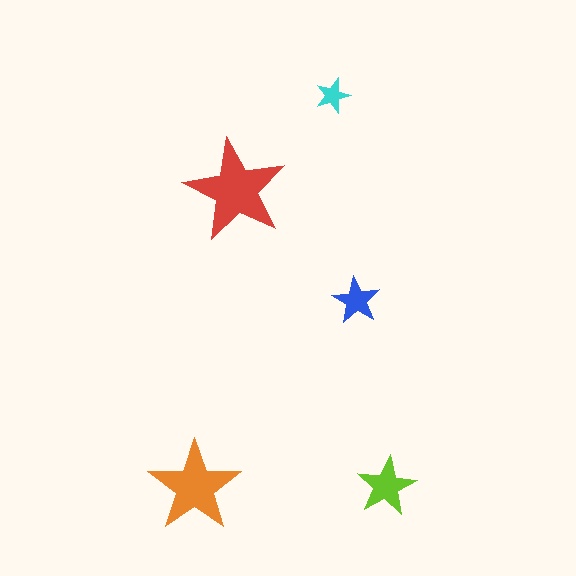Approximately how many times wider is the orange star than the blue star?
About 2 times wider.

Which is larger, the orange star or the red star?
The red one.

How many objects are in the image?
There are 5 objects in the image.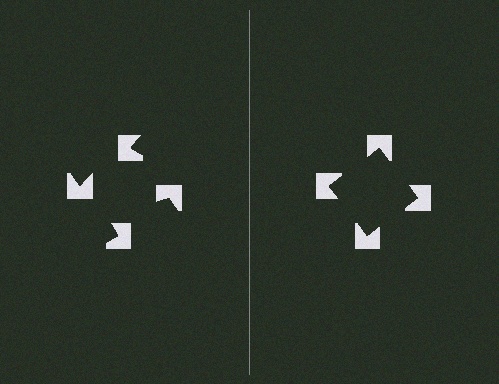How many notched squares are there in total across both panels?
8 — 4 on each side.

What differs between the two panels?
The notched squares are positioned identically on both sides; only the wedge orientations differ. On the right they align to a square; on the left they are misaligned.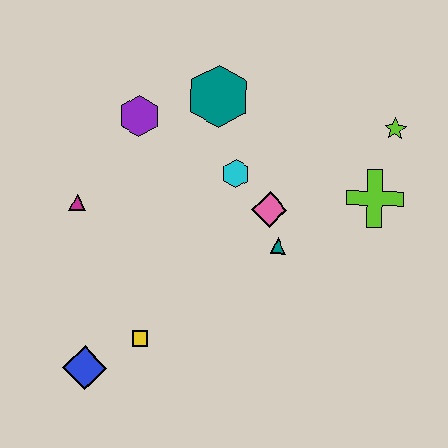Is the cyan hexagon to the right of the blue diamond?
Yes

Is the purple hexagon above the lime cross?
Yes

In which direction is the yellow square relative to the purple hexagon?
The yellow square is below the purple hexagon.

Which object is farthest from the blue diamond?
The lime star is farthest from the blue diamond.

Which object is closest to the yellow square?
The blue diamond is closest to the yellow square.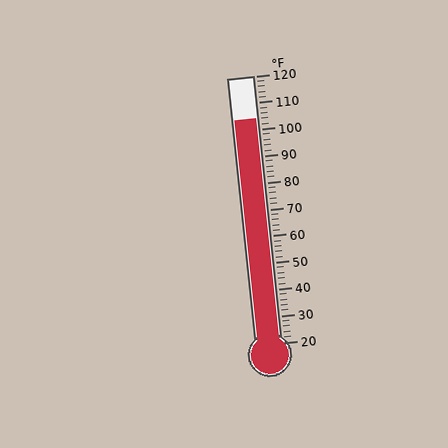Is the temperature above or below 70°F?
The temperature is above 70°F.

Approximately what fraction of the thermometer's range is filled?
The thermometer is filled to approximately 85% of its range.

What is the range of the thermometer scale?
The thermometer scale ranges from 20°F to 120°F.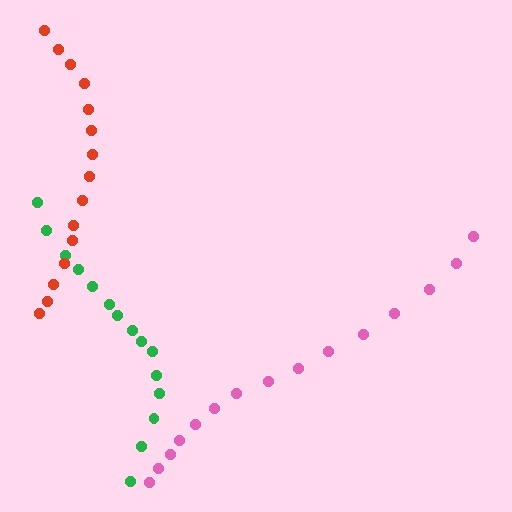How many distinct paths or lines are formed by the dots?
There are 3 distinct paths.